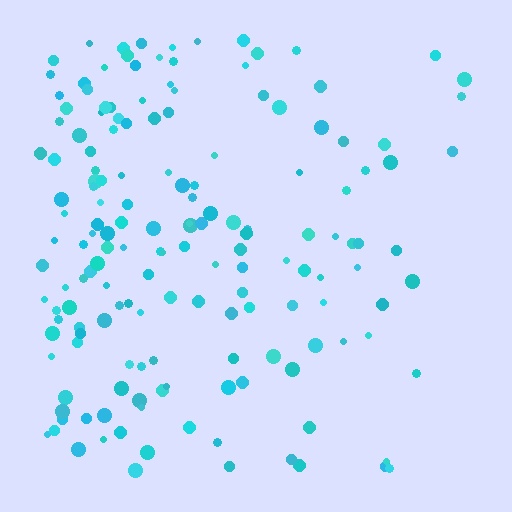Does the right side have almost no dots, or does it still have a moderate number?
Still a moderate number, just noticeably fewer than the left.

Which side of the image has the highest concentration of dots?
The left.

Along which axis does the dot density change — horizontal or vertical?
Horizontal.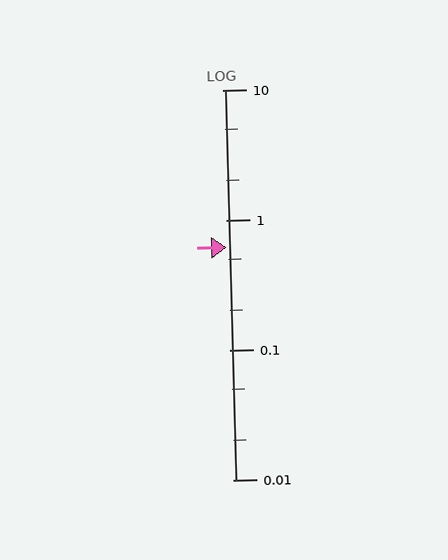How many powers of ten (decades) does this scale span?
The scale spans 3 decades, from 0.01 to 10.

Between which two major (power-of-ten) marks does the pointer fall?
The pointer is between 0.1 and 1.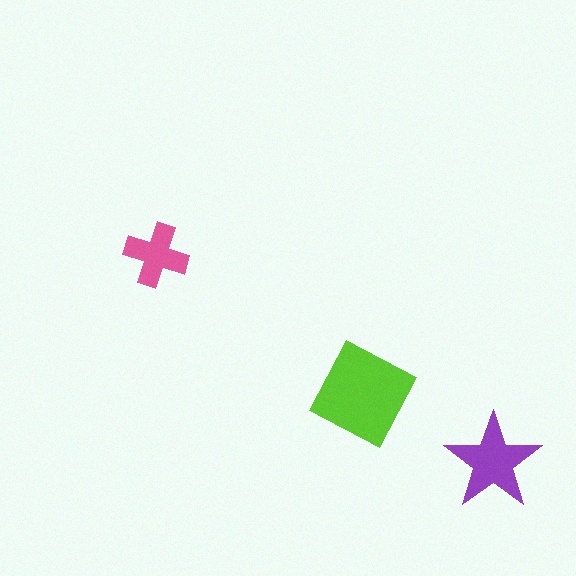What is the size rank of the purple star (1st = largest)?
2nd.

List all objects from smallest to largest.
The pink cross, the purple star, the lime square.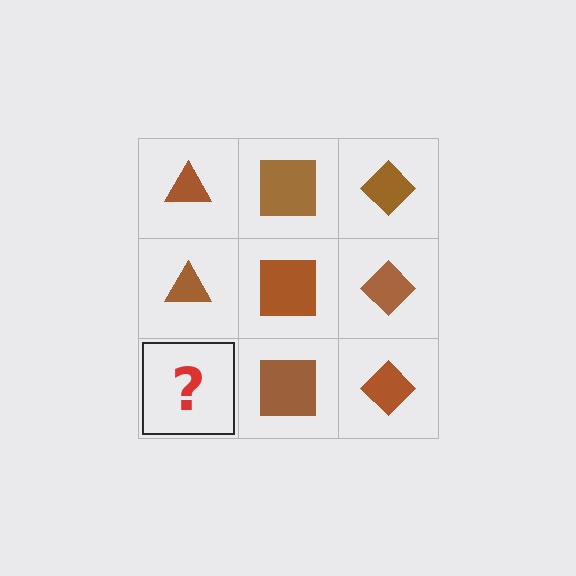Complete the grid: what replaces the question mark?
The question mark should be replaced with a brown triangle.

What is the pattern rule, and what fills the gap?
The rule is that each column has a consistent shape. The gap should be filled with a brown triangle.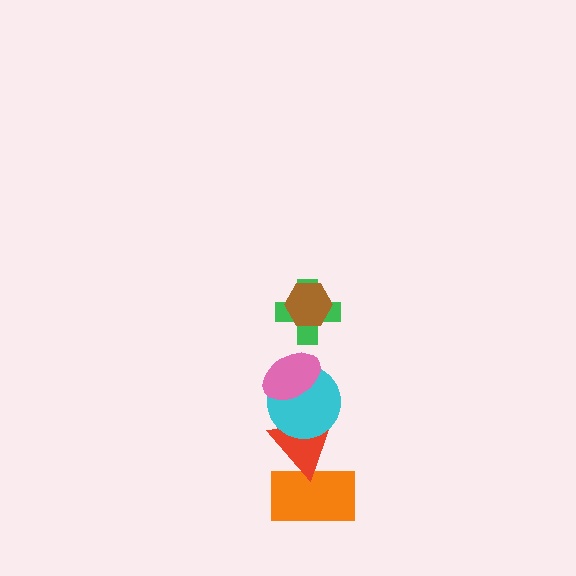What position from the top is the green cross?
The green cross is 2nd from the top.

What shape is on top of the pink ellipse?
The green cross is on top of the pink ellipse.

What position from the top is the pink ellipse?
The pink ellipse is 3rd from the top.